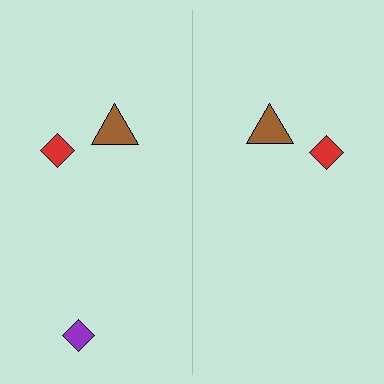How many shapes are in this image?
There are 5 shapes in this image.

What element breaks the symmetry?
A purple diamond is missing from the right side.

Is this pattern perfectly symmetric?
No, the pattern is not perfectly symmetric. A purple diamond is missing from the right side.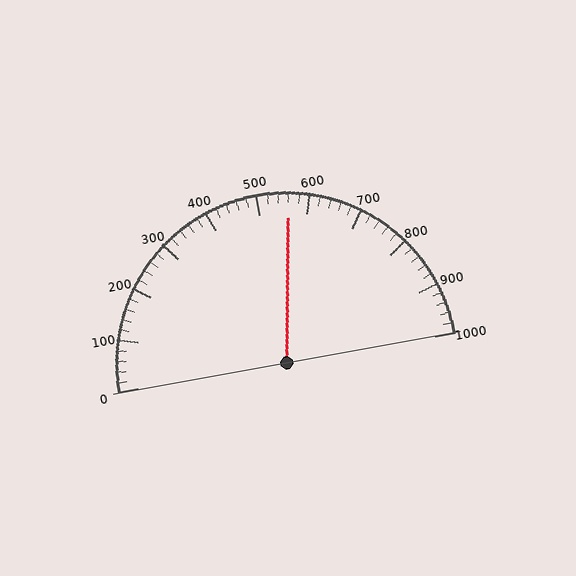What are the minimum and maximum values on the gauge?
The gauge ranges from 0 to 1000.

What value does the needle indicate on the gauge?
The needle indicates approximately 560.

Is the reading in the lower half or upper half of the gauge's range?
The reading is in the upper half of the range (0 to 1000).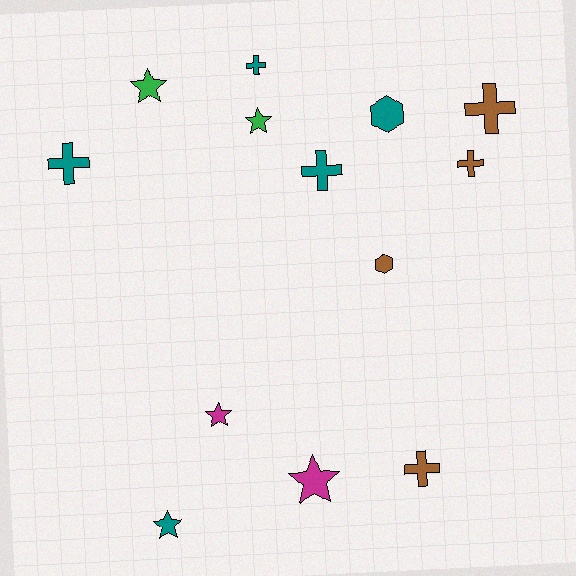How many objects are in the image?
There are 13 objects.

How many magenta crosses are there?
There are no magenta crosses.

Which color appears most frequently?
Teal, with 5 objects.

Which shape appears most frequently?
Cross, with 6 objects.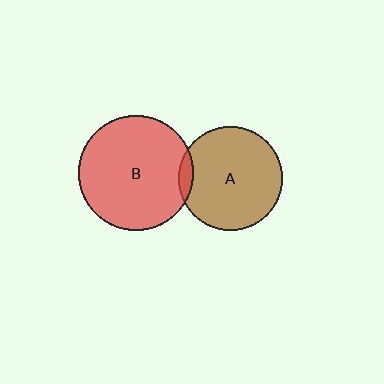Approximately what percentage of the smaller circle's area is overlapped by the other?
Approximately 5%.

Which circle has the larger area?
Circle B (red).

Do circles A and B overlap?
Yes.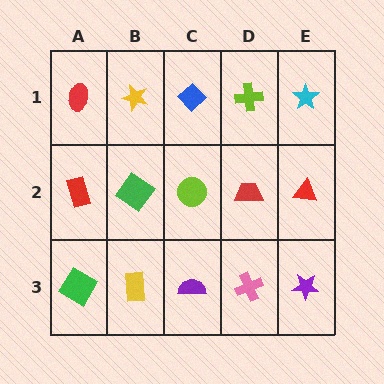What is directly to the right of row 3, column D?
A purple star.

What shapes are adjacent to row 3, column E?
A red triangle (row 2, column E), a pink cross (row 3, column D).